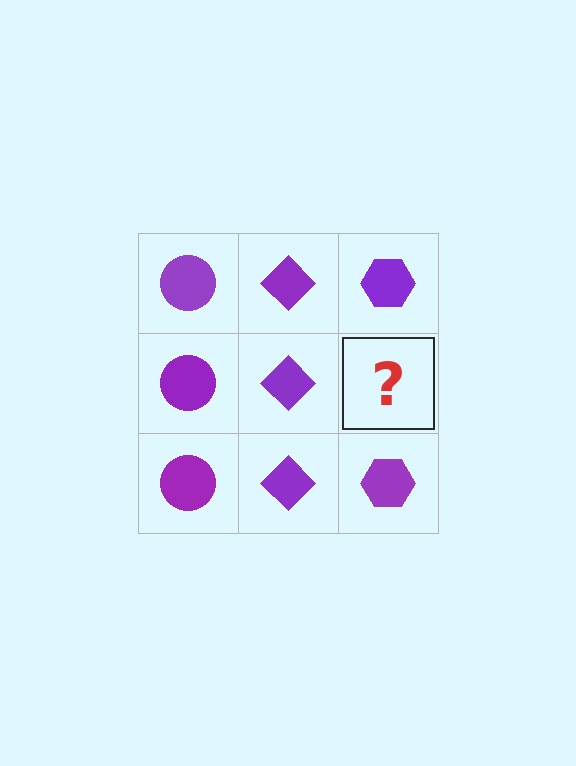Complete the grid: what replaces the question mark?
The question mark should be replaced with a purple hexagon.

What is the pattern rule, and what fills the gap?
The rule is that each column has a consistent shape. The gap should be filled with a purple hexagon.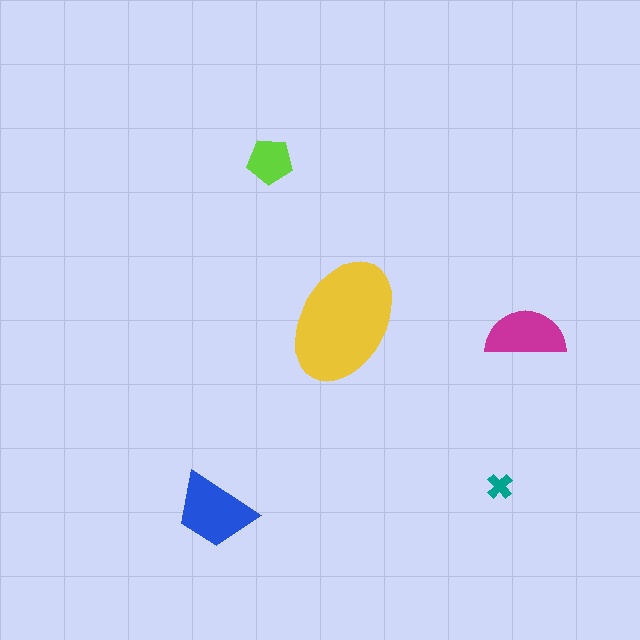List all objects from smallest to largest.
The teal cross, the lime pentagon, the magenta semicircle, the blue trapezoid, the yellow ellipse.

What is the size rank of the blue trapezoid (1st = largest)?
2nd.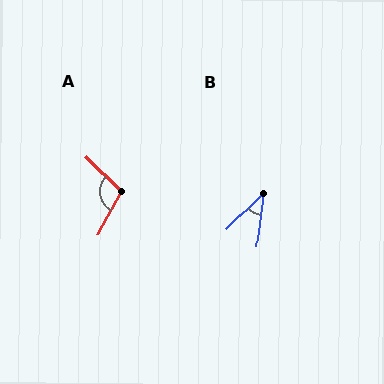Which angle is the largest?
A, at approximately 106 degrees.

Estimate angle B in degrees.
Approximately 39 degrees.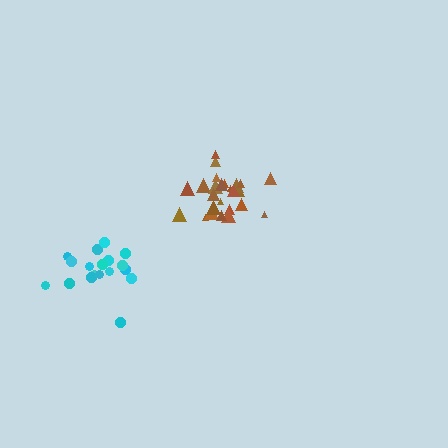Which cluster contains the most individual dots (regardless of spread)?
Brown (25).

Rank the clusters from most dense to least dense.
brown, cyan.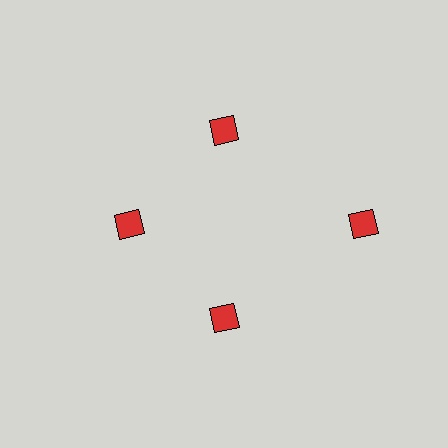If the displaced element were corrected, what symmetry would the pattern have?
It would have 4-fold rotational symmetry — the pattern would map onto itself every 90 degrees.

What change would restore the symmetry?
The symmetry would be restored by moving it inward, back onto the ring so that all 4 diamonds sit at equal angles and equal distance from the center.